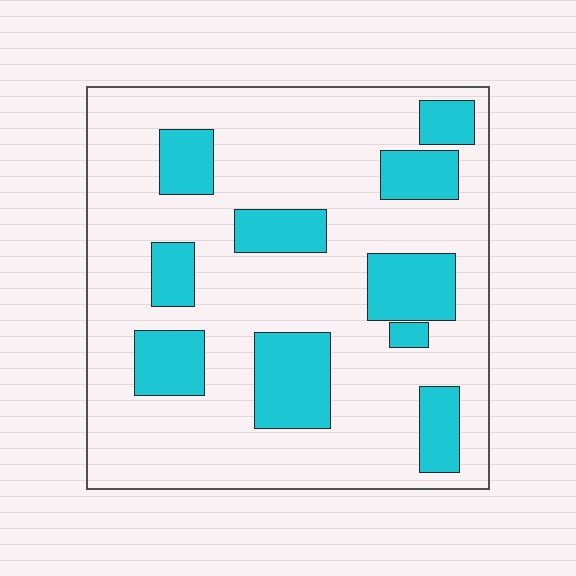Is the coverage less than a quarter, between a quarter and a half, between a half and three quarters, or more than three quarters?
Less than a quarter.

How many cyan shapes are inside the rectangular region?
10.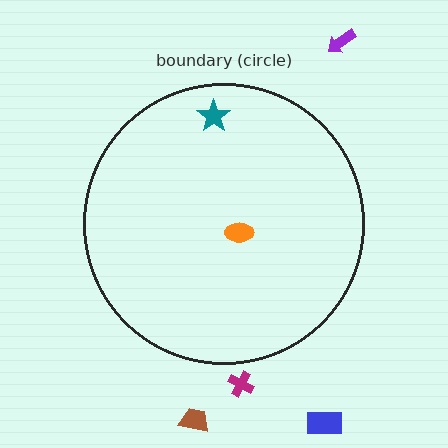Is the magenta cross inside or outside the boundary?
Outside.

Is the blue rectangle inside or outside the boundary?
Outside.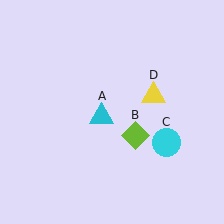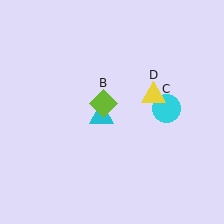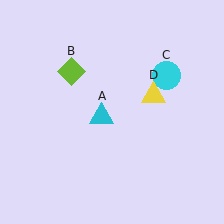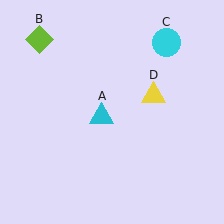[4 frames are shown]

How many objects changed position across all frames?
2 objects changed position: lime diamond (object B), cyan circle (object C).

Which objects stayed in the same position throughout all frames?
Cyan triangle (object A) and yellow triangle (object D) remained stationary.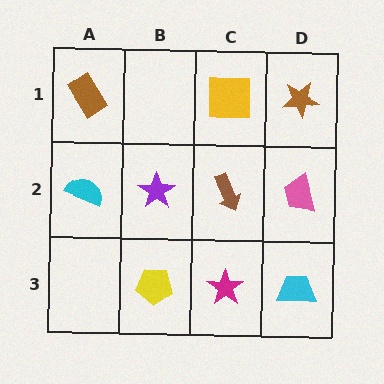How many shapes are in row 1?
3 shapes.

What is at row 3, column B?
A yellow pentagon.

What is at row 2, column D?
A pink trapezoid.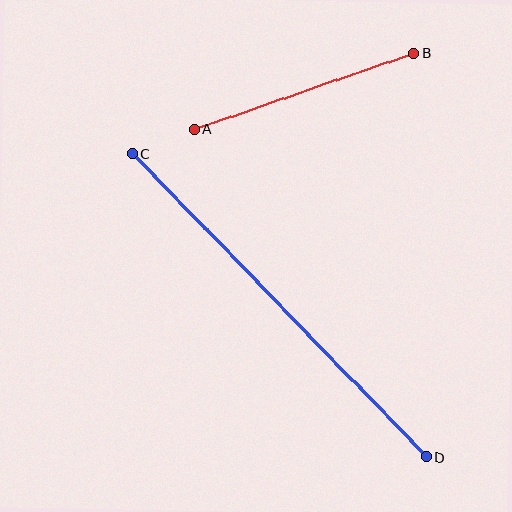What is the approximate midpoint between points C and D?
The midpoint is at approximately (279, 305) pixels.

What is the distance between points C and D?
The distance is approximately 423 pixels.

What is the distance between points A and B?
The distance is approximately 232 pixels.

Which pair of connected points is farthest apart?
Points C and D are farthest apart.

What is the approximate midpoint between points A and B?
The midpoint is at approximately (304, 91) pixels.